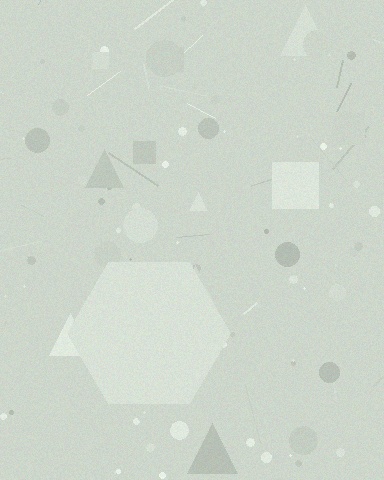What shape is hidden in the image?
A hexagon is hidden in the image.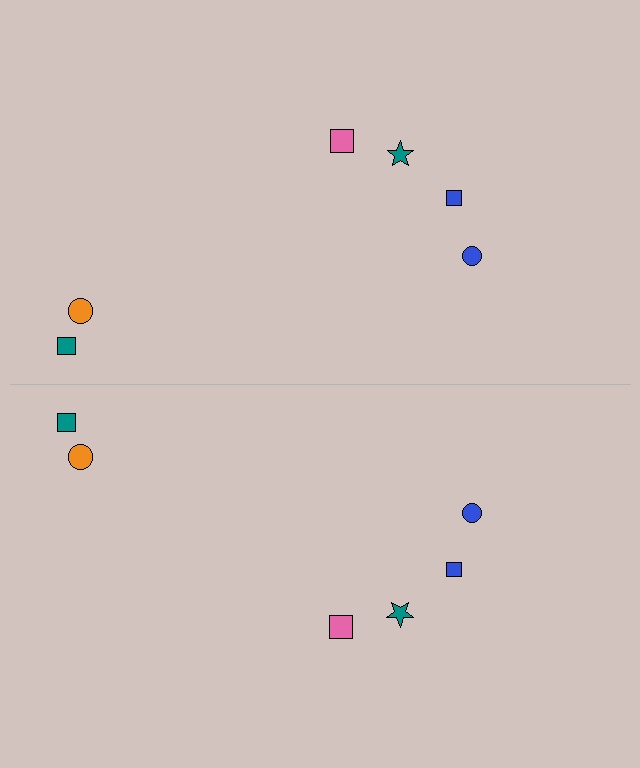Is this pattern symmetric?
Yes, this pattern has bilateral (reflection) symmetry.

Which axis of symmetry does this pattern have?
The pattern has a horizontal axis of symmetry running through the center of the image.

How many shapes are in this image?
There are 12 shapes in this image.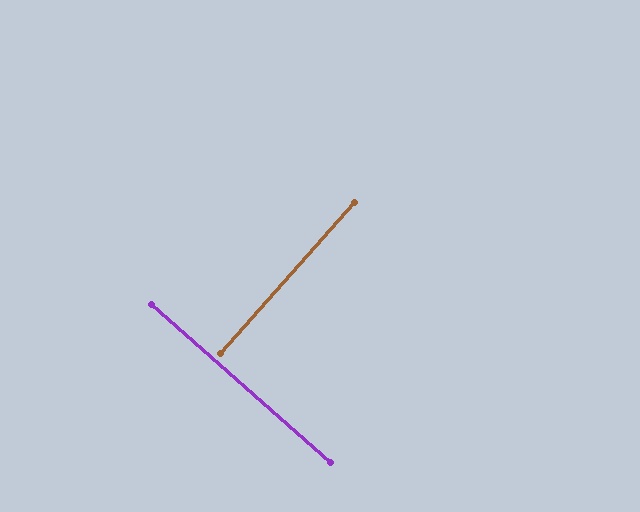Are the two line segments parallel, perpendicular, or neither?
Perpendicular — they meet at approximately 90°.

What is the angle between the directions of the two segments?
Approximately 90 degrees.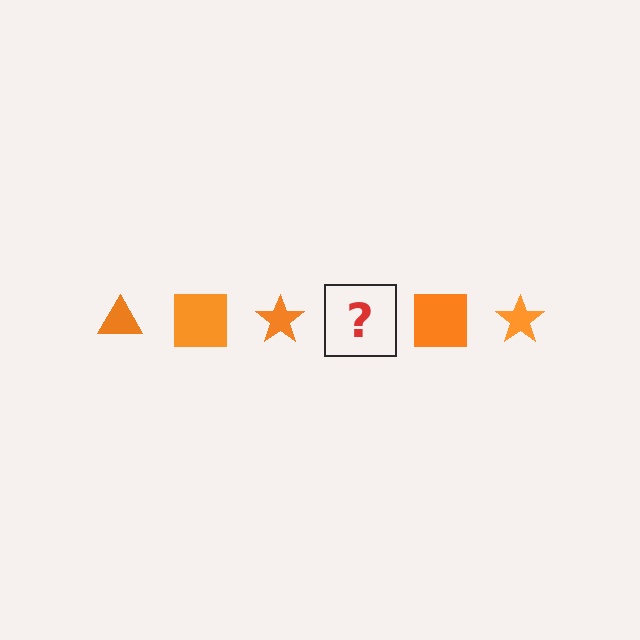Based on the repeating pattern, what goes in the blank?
The blank should be an orange triangle.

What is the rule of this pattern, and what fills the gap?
The rule is that the pattern cycles through triangle, square, star shapes in orange. The gap should be filled with an orange triangle.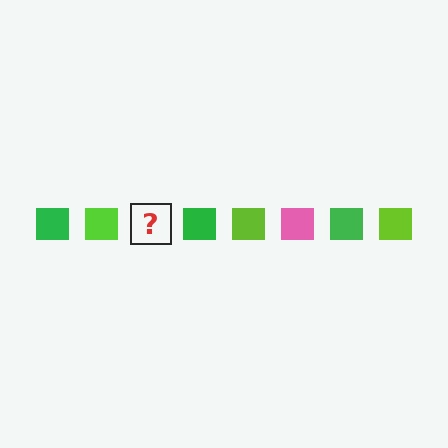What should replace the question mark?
The question mark should be replaced with a pink square.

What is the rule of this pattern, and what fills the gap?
The rule is that the pattern cycles through green, lime, pink squares. The gap should be filled with a pink square.